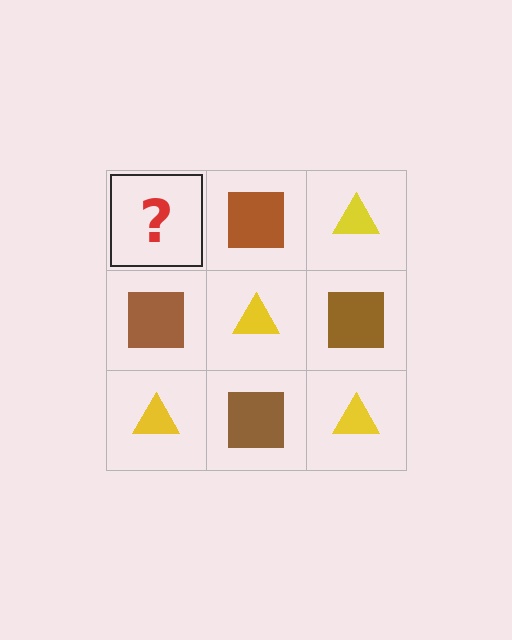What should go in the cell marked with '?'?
The missing cell should contain a yellow triangle.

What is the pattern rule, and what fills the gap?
The rule is that it alternates yellow triangle and brown square in a checkerboard pattern. The gap should be filled with a yellow triangle.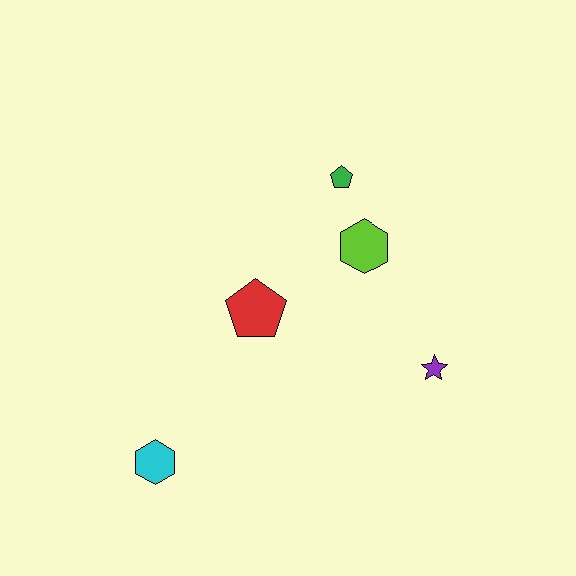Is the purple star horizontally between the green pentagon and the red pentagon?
No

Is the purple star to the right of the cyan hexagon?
Yes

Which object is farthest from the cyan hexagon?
The green pentagon is farthest from the cyan hexagon.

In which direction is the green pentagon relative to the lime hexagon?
The green pentagon is above the lime hexagon.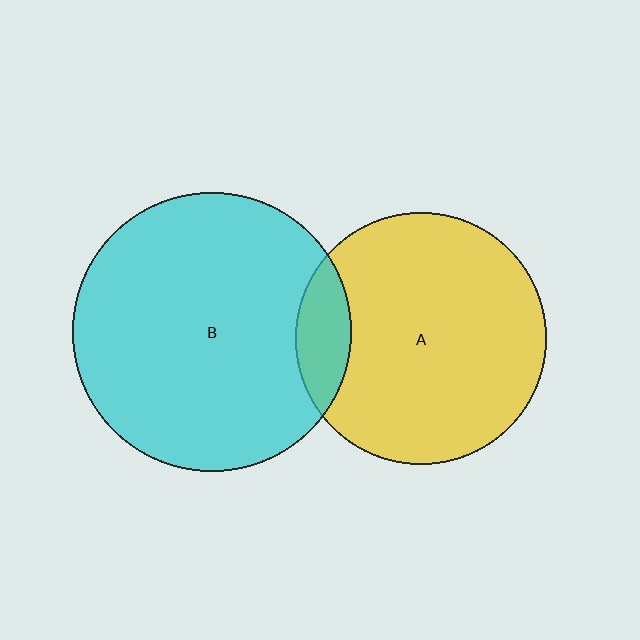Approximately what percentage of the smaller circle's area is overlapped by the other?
Approximately 15%.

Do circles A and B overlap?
Yes.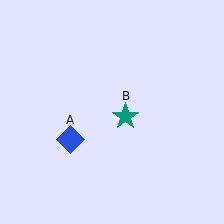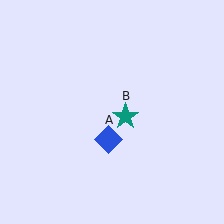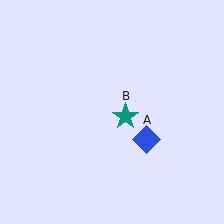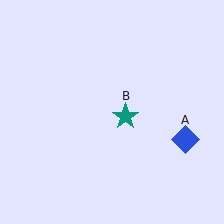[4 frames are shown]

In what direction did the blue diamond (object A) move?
The blue diamond (object A) moved right.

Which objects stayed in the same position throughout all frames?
Teal star (object B) remained stationary.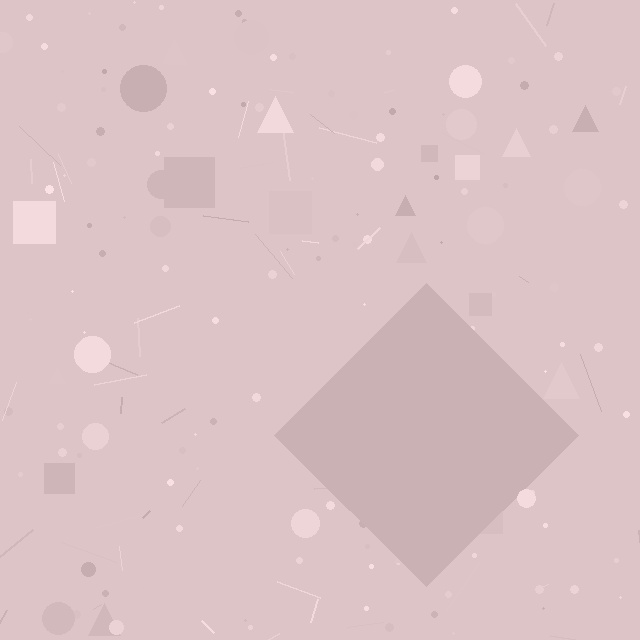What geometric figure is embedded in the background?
A diamond is embedded in the background.